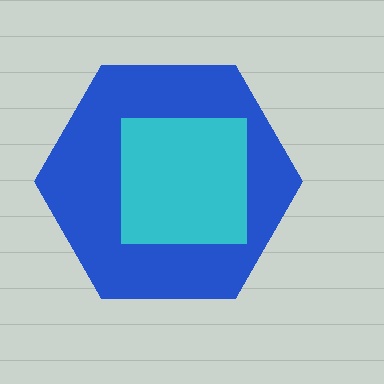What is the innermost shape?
The cyan square.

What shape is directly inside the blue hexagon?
The cyan square.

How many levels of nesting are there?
2.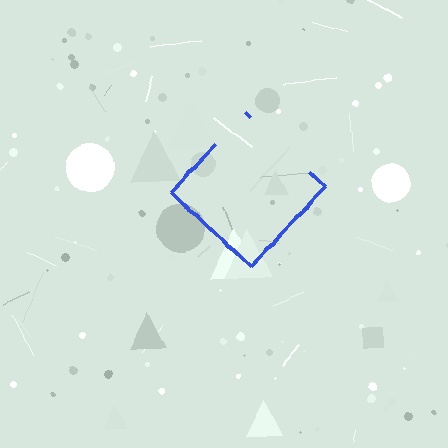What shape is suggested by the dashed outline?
The dashed outline suggests a diamond.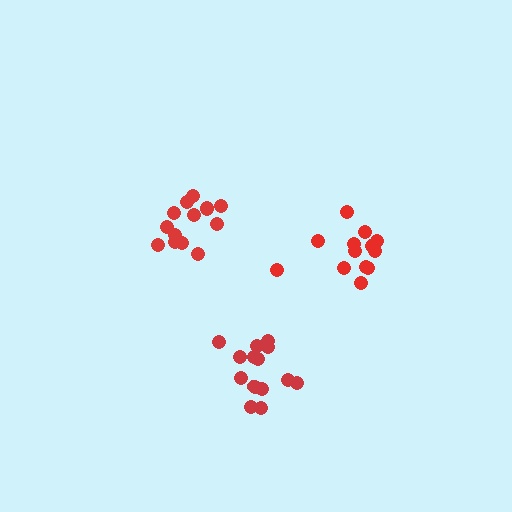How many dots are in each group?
Group 1: 14 dots, Group 2: 14 dots, Group 3: 15 dots (43 total).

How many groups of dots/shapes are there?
There are 3 groups.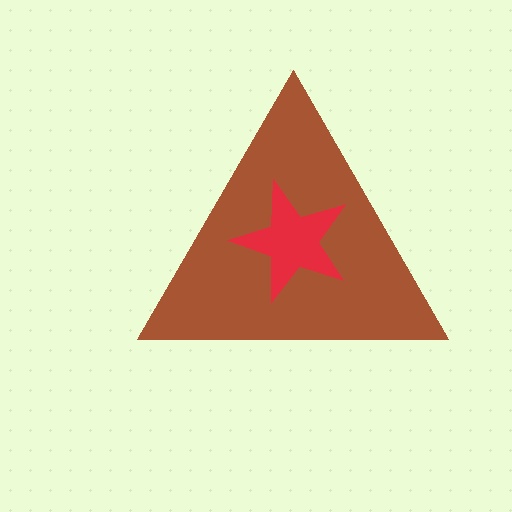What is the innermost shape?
The red star.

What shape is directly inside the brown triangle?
The red star.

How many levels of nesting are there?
2.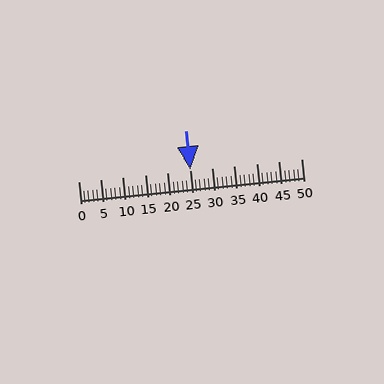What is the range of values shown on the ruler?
The ruler shows values from 0 to 50.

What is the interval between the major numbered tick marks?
The major tick marks are spaced 5 units apart.